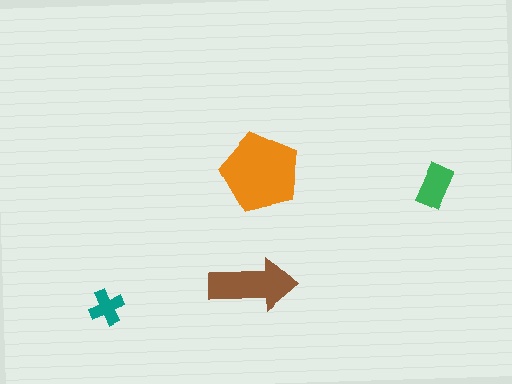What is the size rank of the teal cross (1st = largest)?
4th.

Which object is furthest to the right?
The green rectangle is rightmost.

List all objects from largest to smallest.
The orange pentagon, the brown arrow, the green rectangle, the teal cross.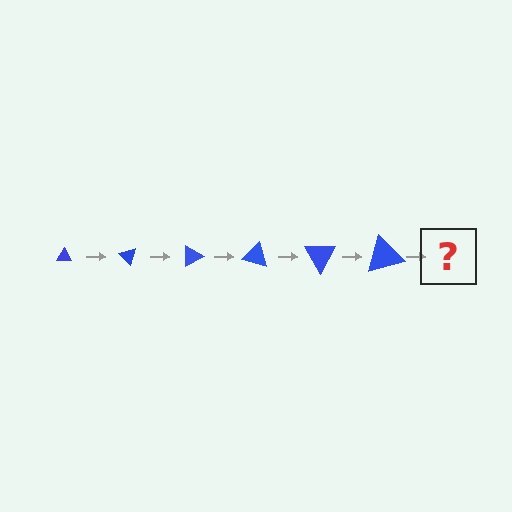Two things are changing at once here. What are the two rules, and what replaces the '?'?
The two rules are that the triangle grows larger each step and it rotates 45 degrees each step. The '?' should be a triangle, larger than the previous one and rotated 270 degrees from the start.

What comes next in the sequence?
The next element should be a triangle, larger than the previous one and rotated 270 degrees from the start.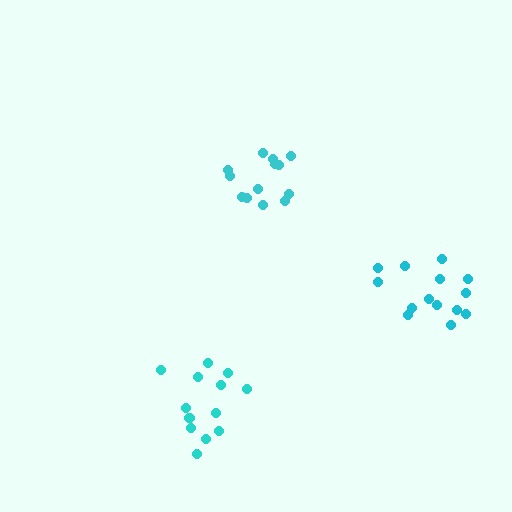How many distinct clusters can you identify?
There are 3 distinct clusters.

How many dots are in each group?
Group 1: 13 dots, Group 2: 13 dots, Group 3: 14 dots (40 total).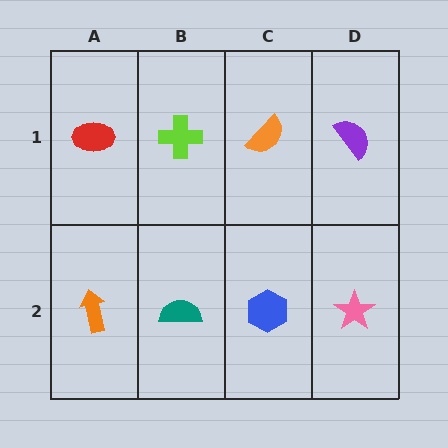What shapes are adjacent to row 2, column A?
A red ellipse (row 1, column A), a teal semicircle (row 2, column B).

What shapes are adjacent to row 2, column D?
A purple semicircle (row 1, column D), a blue hexagon (row 2, column C).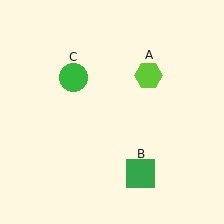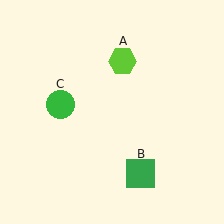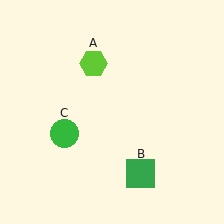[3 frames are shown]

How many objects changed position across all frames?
2 objects changed position: lime hexagon (object A), green circle (object C).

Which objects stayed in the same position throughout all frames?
Green square (object B) remained stationary.